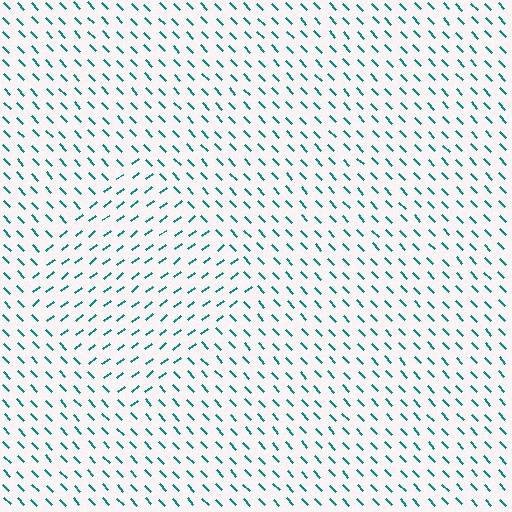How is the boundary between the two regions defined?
The boundary is defined purely by a change in line orientation (approximately 84 degrees difference). All lines are the same color and thickness.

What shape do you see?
I see a diamond.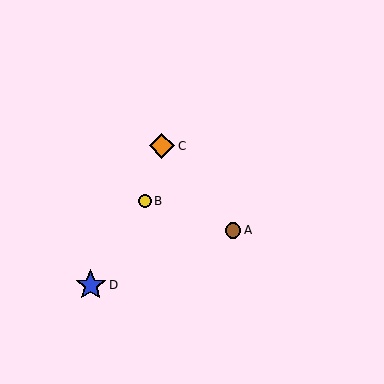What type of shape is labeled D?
Shape D is a blue star.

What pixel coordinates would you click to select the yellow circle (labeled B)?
Click at (145, 201) to select the yellow circle B.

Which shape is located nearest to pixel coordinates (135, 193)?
The yellow circle (labeled B) at (145, 201) is nearest to that location.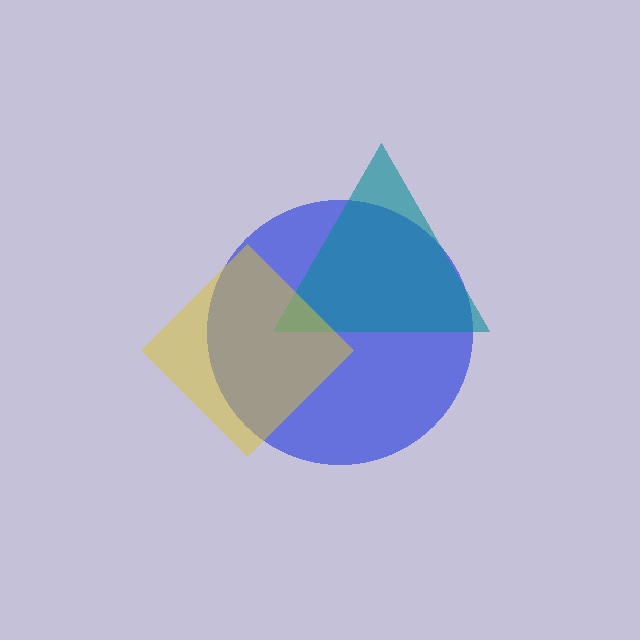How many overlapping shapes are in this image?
There are 3 overlapping shapes in the image.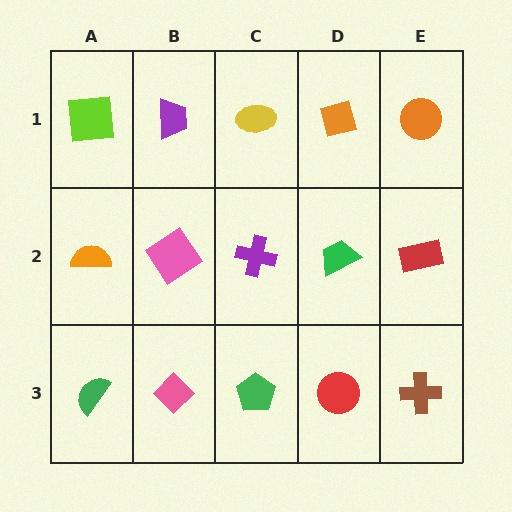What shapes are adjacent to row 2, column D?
An orange square (row 1, column D), a red circle (row 3, column D), a purple cross (row 2, column C), a red rectangle (row 2, column E).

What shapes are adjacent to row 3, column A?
An orange semicircle (row 2, column A), a pink diamond (row 3, column B).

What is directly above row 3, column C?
A purple cross.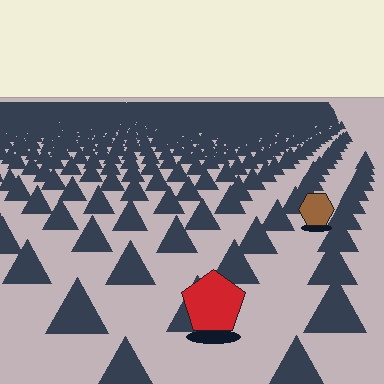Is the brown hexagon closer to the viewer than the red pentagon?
No. The red pentagon is closer — you can tell from the texture gradient: the ground texture is coarser near it.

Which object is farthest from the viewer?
The brown hexagon is farthest from the viewer. It appears smaller and the ground texture around it is denser.